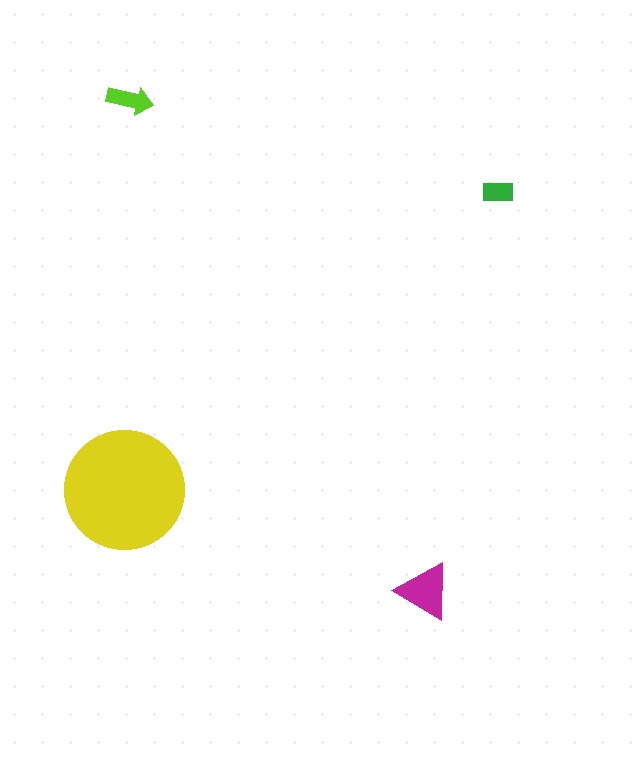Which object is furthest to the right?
The green rectangle is rightmost.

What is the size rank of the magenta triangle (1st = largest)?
2nd.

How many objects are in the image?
There are 4 objects in the image.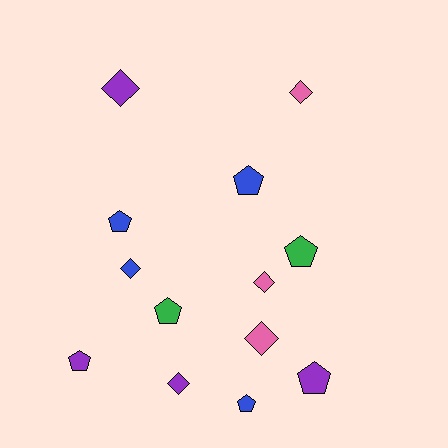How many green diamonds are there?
There are no green diamonds.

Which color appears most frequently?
Purple, with 4 objects.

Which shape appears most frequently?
Pentagon, with 7 objects.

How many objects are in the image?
There are 13 objects.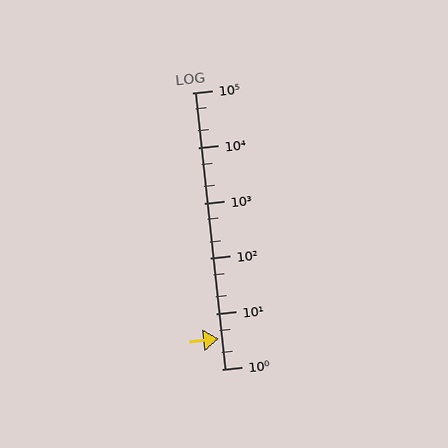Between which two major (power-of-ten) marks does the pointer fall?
The pointer is between 1 and 10.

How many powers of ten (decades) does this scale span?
The scale spans 5 decades, from 1 to 100000.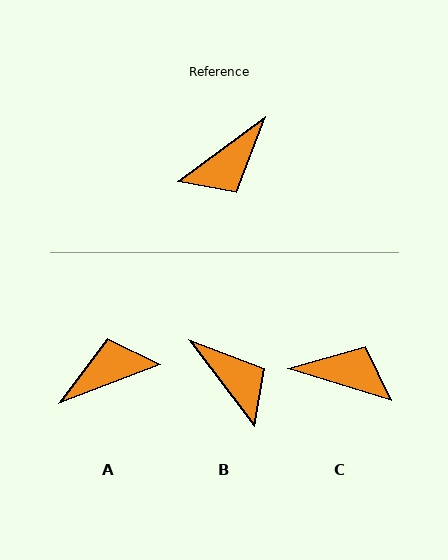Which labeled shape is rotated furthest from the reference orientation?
A, about 164 degrees away.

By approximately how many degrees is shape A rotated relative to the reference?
Approximately 164 degrees counter-clockwise.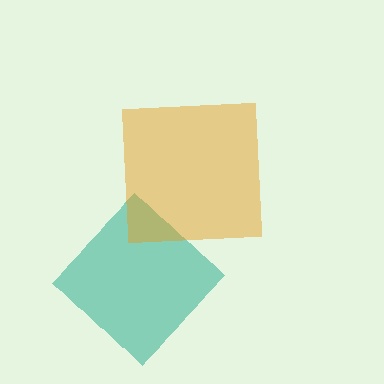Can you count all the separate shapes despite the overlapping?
Yes, there are 2 separate shapes.